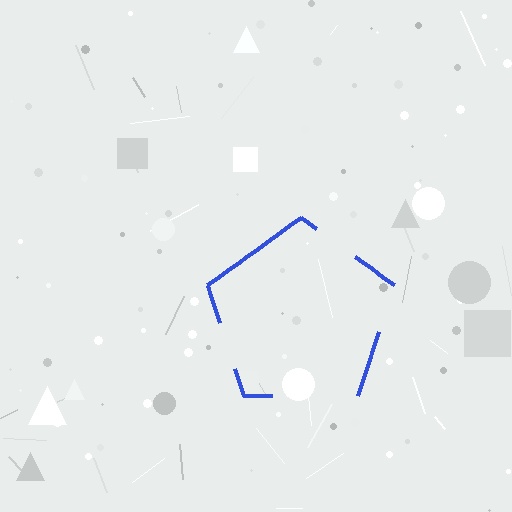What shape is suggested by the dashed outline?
The dashed outline suggests a pentagon.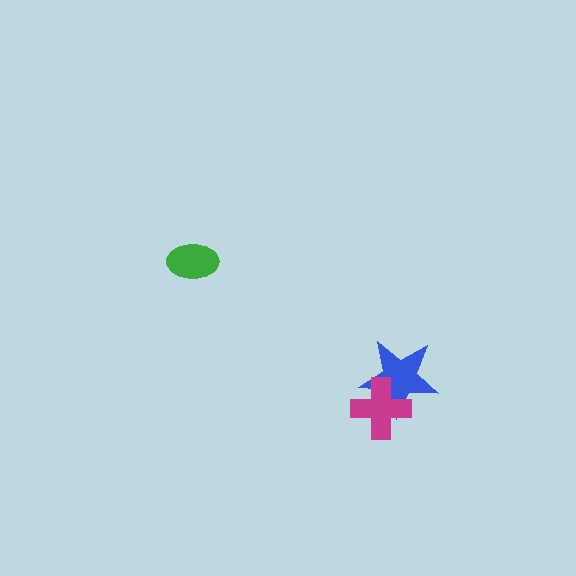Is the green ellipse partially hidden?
No, no other shape covers it.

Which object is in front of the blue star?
The magenta cross is in front of the blue star.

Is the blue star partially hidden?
Yes, it is partially covered by another shape.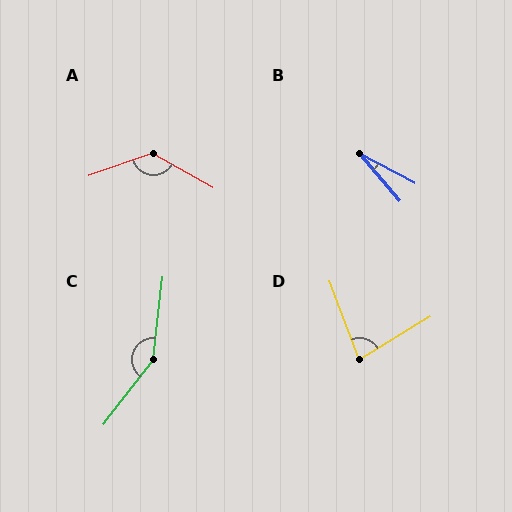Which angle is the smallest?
B, at approximately 22 degrees.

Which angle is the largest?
C, at approximately 149 degrees.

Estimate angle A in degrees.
Approximately 132 degrees.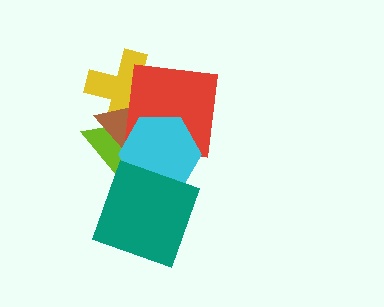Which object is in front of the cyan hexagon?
The teal square is in front of the cyan hexagon.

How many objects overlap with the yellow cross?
4 objects overlap with the yellow cross.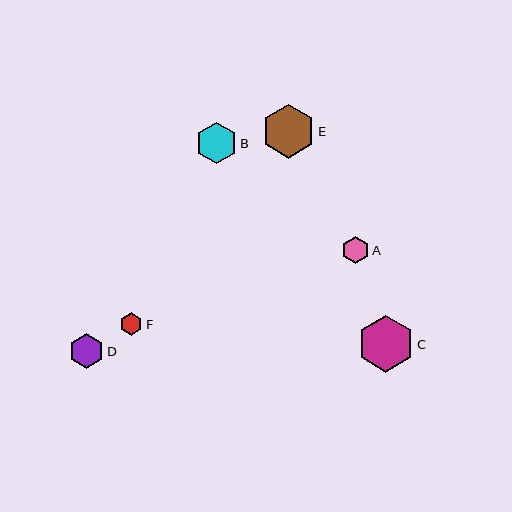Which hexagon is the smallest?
Hexagon F is the smallest with a size of approximately 23 pixels.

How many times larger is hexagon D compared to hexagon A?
Hexagon D is approximately 1.3 times the size of hexagon A.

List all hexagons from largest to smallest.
From largest to smallest: C, E, B, D, A, F.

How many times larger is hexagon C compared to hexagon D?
Hexagon C is approximately 1.6 times the size of hexagon D.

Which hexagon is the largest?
Hexagon C is the largest with a size of approximately 56 pixels.